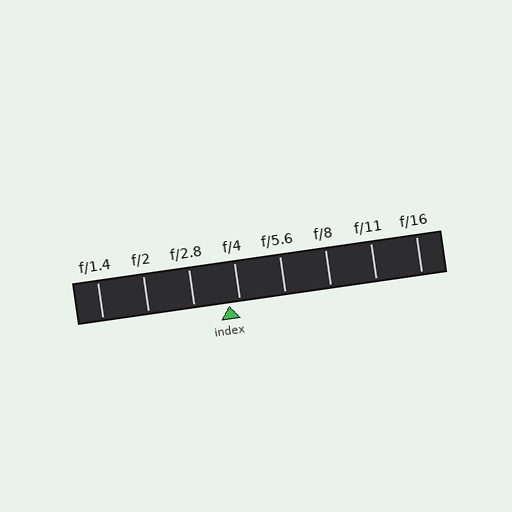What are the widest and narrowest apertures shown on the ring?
The widest aperture shown is f/1.4 and the narrowest is f/16.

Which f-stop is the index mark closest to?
The index mark is closest to f/4.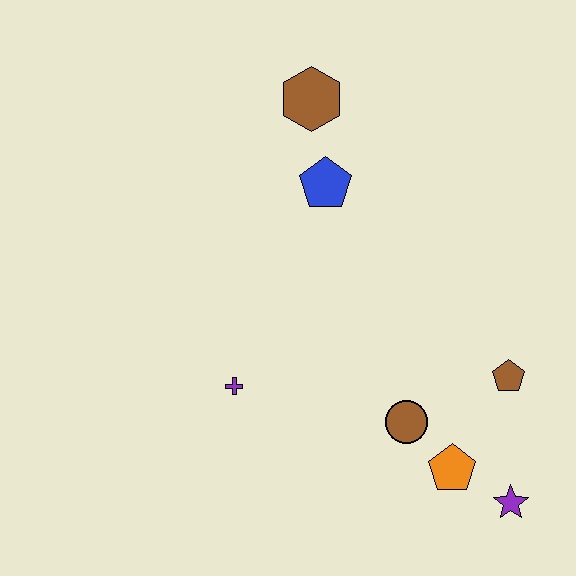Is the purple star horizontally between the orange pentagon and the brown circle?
No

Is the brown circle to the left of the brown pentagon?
Yes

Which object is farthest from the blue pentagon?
The purple star is farthest from the blue pentagon.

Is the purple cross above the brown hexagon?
No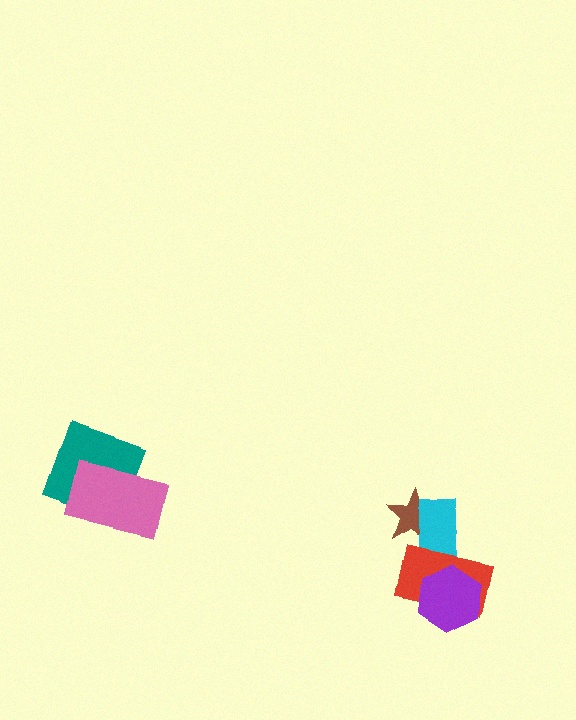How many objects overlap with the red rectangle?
2 objects overlap with the red rectangle.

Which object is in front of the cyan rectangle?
The red rectangle is in front of the cyan rectangle.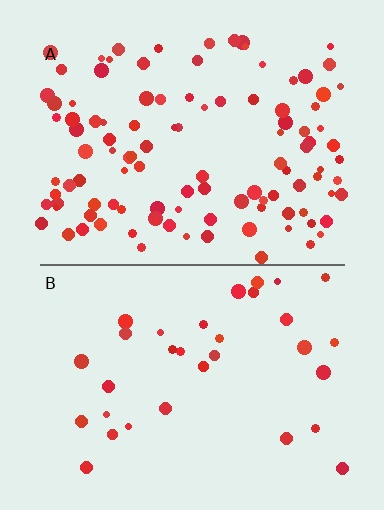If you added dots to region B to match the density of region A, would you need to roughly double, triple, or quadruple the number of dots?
Approximately triple.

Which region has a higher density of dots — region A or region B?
A (the top).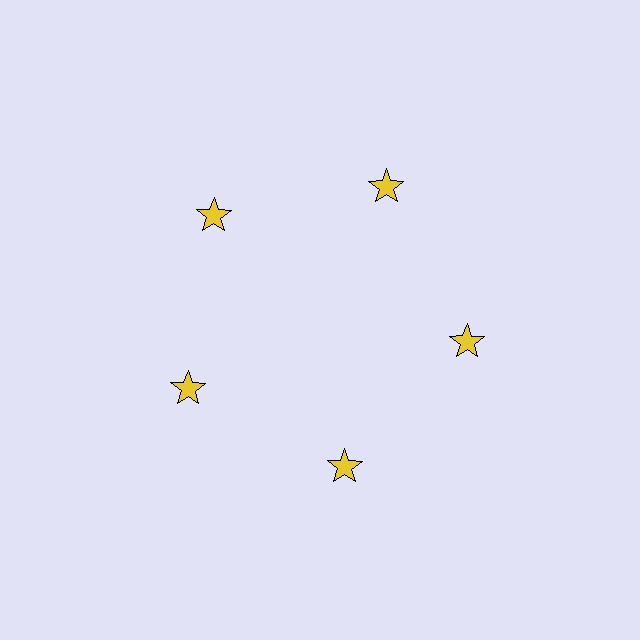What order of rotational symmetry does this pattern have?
This pattern has 5-fold rotational symmetry.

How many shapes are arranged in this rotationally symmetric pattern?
There are 5 shapes, arranged in 5 groups of 1.